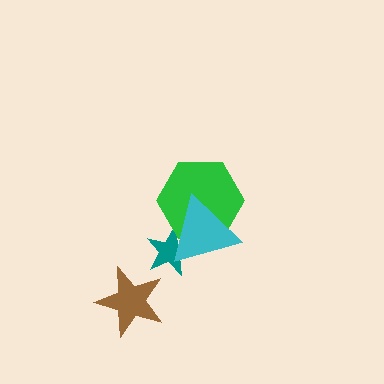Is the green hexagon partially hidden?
Yes, it is partially covered by another shape.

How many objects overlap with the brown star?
0 objects overlap with the brown star.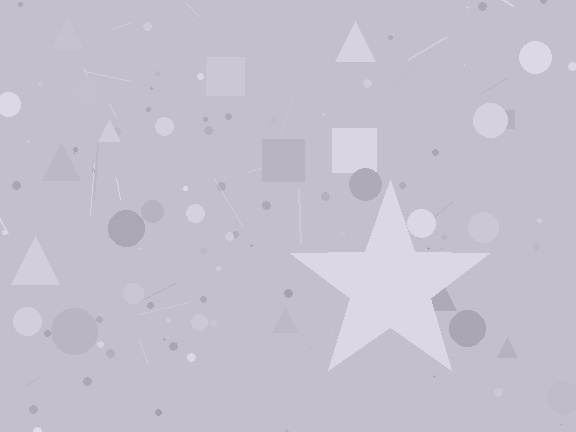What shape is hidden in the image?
A star is hidden in the image.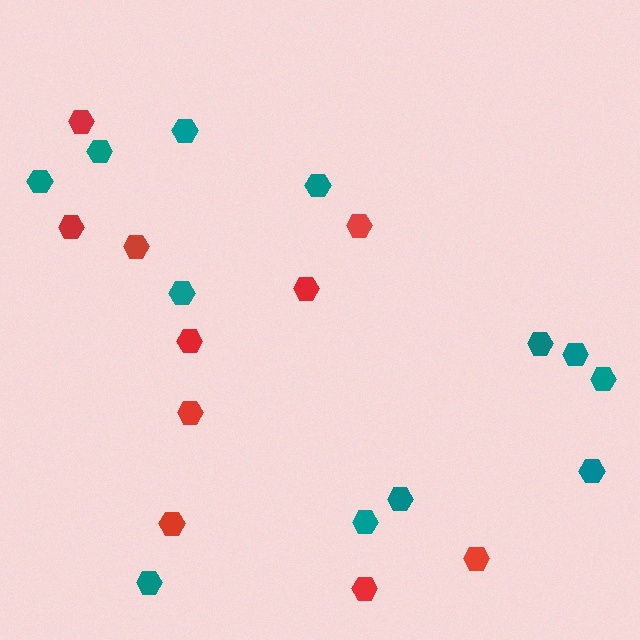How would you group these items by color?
There are 2 groups: one group of teal hexagons (12) and one group of red hexagons (10).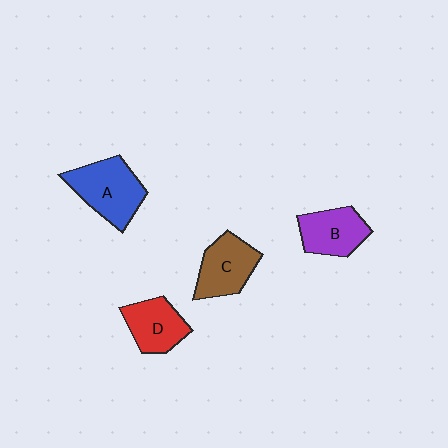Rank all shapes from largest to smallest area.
From largest to smallest: A (blue), C (brown), B (purple), D (red).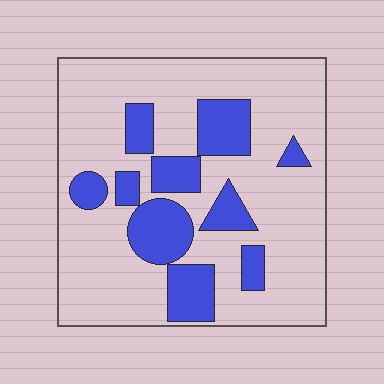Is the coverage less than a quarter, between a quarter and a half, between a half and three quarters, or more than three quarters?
Less than a quarter.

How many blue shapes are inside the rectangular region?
10.